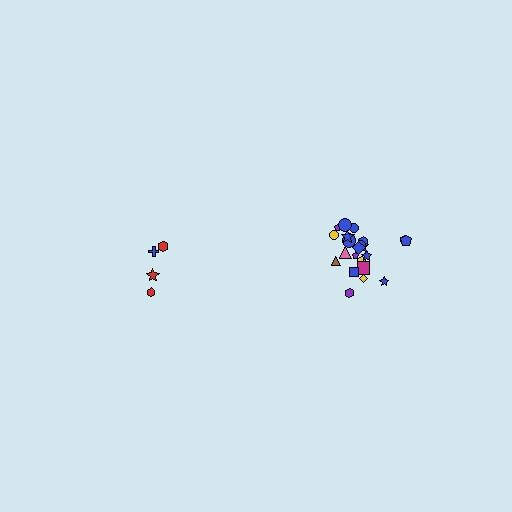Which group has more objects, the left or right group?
The right group.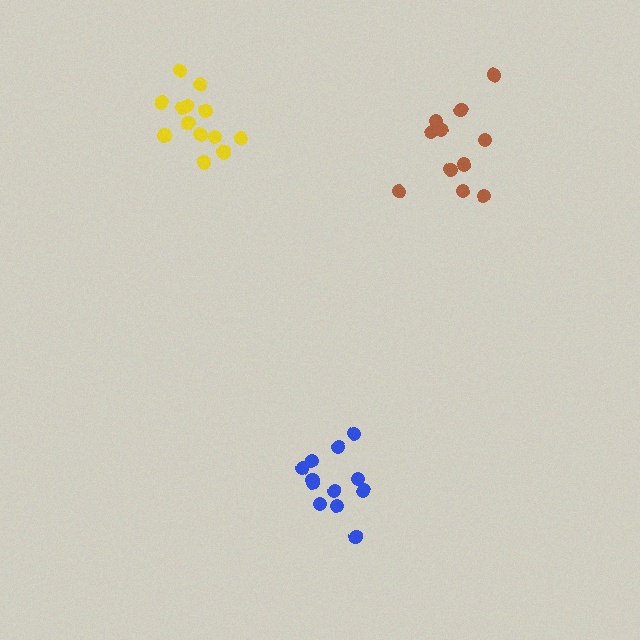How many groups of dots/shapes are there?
There are 3 groups.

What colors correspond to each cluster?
The clusters are colored: blue, brown, yellow.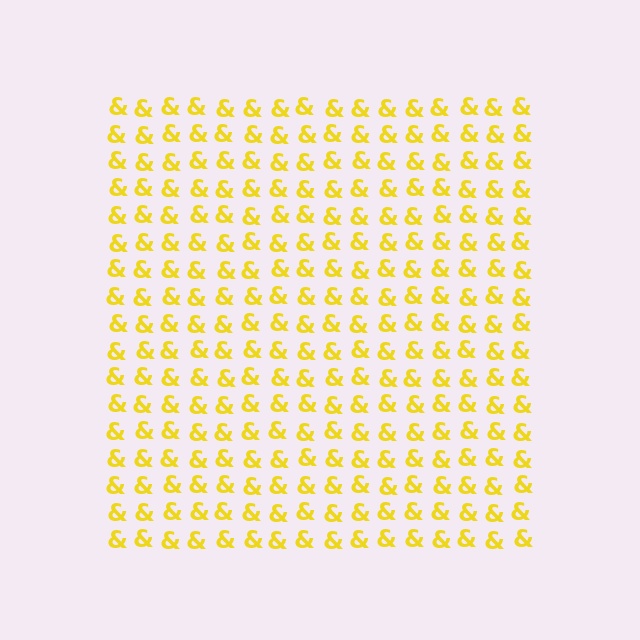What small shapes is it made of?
It is made of small ampersands.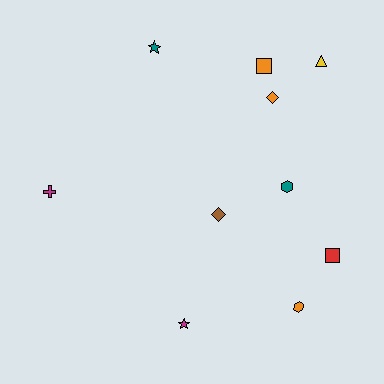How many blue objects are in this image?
There are no blue objects.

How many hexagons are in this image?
There are 2 hexagons.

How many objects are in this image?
There are 10 objects.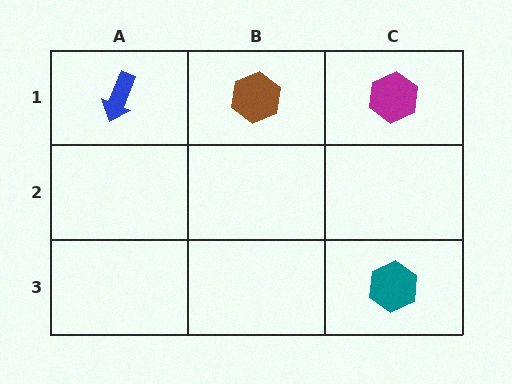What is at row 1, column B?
A brown hexagon.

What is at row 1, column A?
A blue arrow.